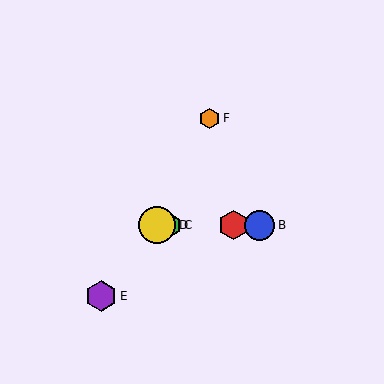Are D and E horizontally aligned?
No, D is at y≈225 and E is at y≈296.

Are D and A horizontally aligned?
Yes, both are at y≈225.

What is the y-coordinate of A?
Object A is at y≈225.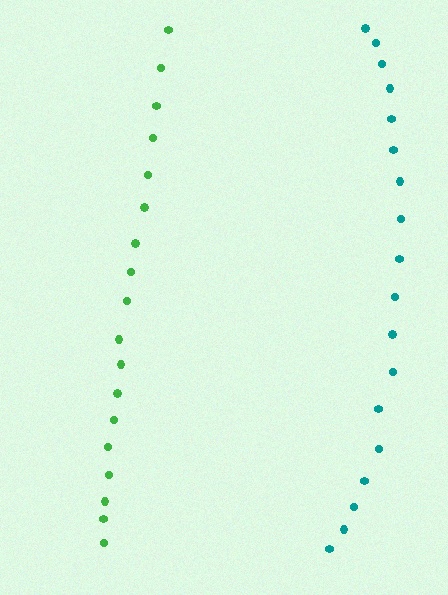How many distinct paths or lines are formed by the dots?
There are 2 distinct paths.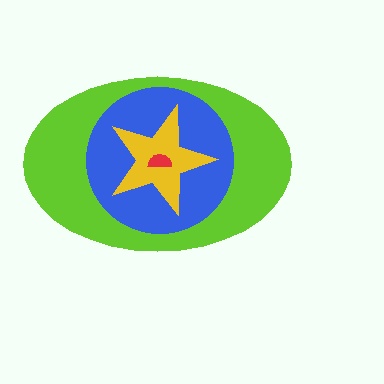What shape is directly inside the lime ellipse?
The blue circle.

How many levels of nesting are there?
4.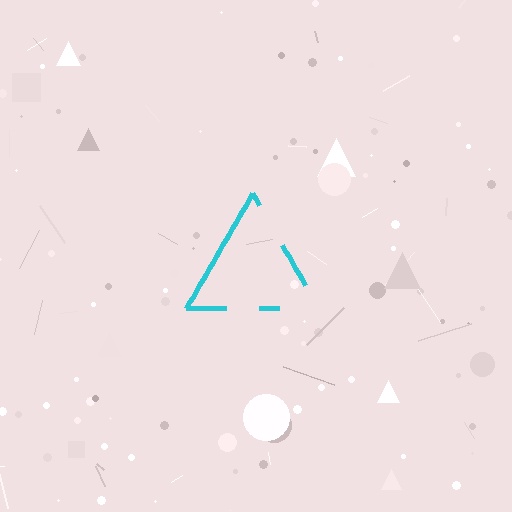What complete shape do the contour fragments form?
The contour fragments form a triangle.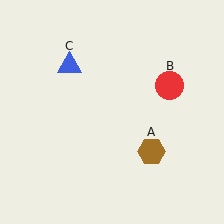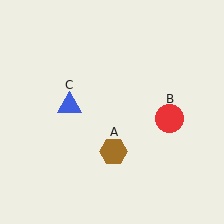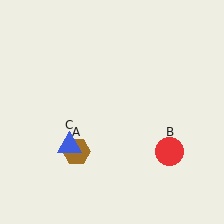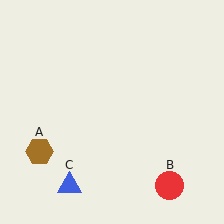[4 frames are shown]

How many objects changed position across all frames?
3 objects changed position: brown hexagon (object A), red circle (object B), blue triangle (object C).